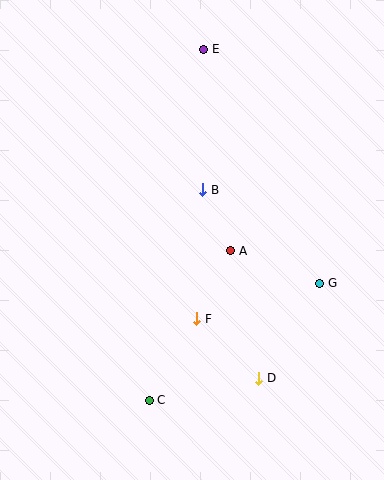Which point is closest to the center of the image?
Point A at (231, 251) is closest to the center.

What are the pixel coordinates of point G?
Point G is at (320, 283).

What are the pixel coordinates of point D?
Point D is at (259, 378).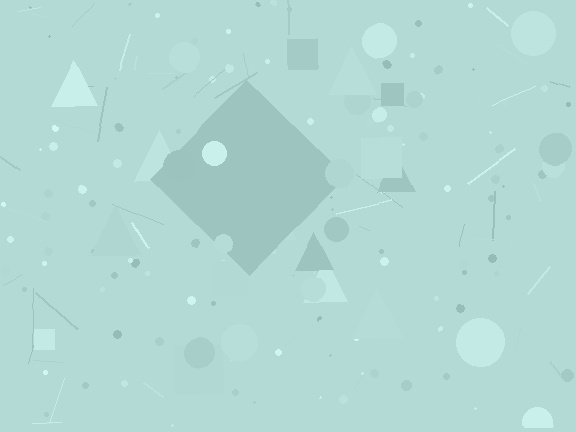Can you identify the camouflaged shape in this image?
The camouflaged shape is a diamond.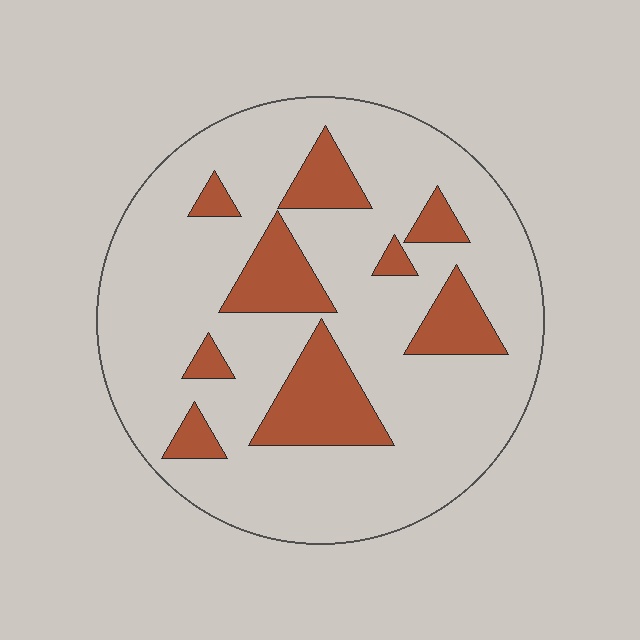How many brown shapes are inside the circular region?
9.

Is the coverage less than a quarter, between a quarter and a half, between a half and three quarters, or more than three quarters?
Less than a quarter.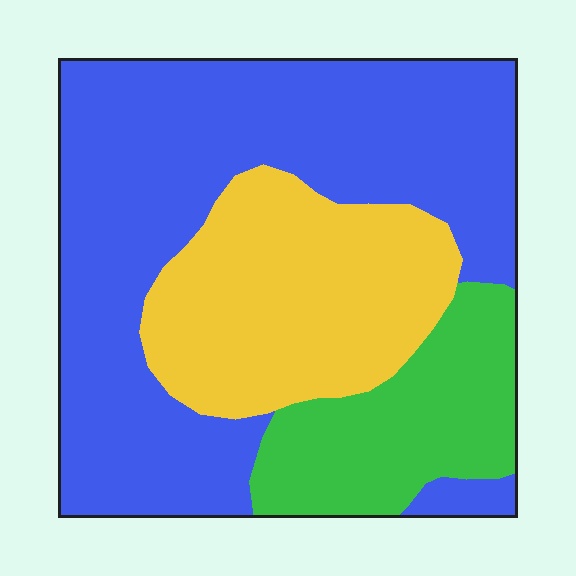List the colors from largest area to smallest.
From largest to smallest: blue, yellow, green.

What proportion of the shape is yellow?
Yellow takes up about one quarter (1/4) of the shape.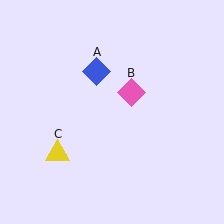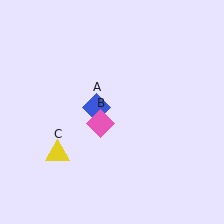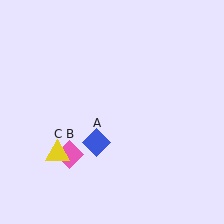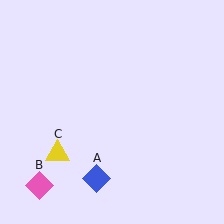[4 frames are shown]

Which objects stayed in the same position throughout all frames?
Yellow triangle (object C) remained stationary.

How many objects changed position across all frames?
2 objects changed position: blue diamond (object A), pink diamond (object B).